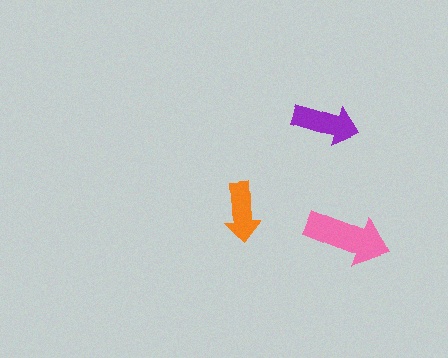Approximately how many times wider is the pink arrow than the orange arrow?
About 1.5 times wider.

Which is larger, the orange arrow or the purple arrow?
The purple one.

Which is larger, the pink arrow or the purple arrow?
The pink one.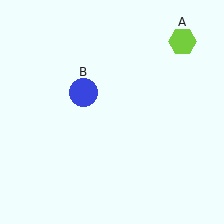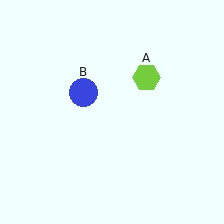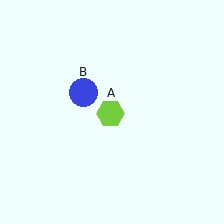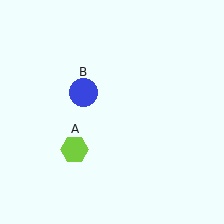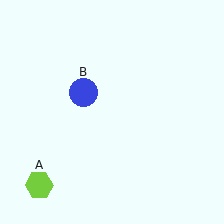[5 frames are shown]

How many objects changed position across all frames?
1 object changed position: lime hexagon (object A).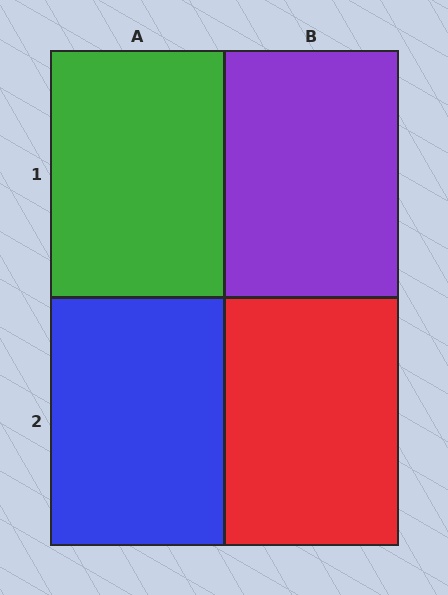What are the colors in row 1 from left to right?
Green, purple.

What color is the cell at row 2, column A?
Blue.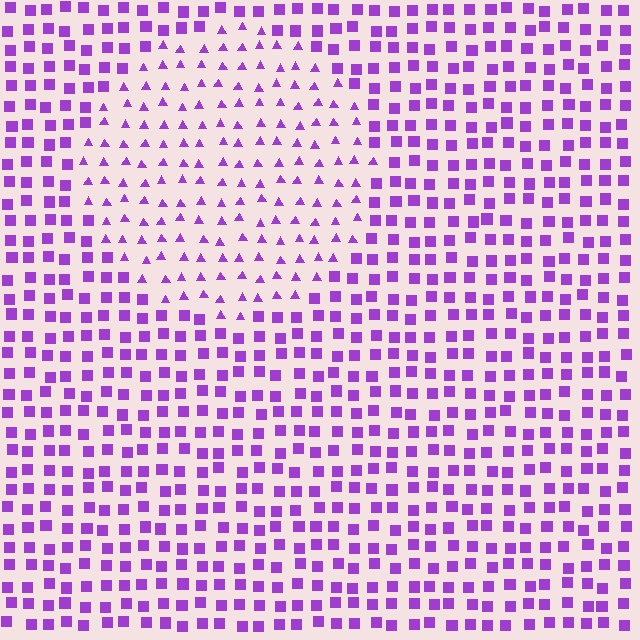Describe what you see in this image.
The image is filled with small purple elements arranged in a uniform grid. A circle-shaped region contains triangles, while the surrounding area contains squares. The boundary is defined purely by the change in element shape.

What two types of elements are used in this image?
The image uses triangles inside the circle region and squares outside it.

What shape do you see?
I see a circle.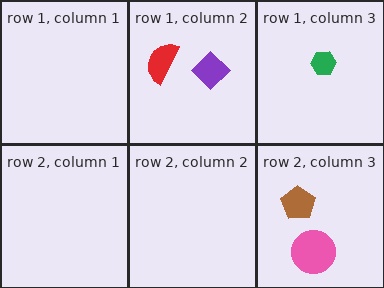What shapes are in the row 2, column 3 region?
The pink circle, the brown pentagon.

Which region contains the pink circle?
The row 2, column 3 region.